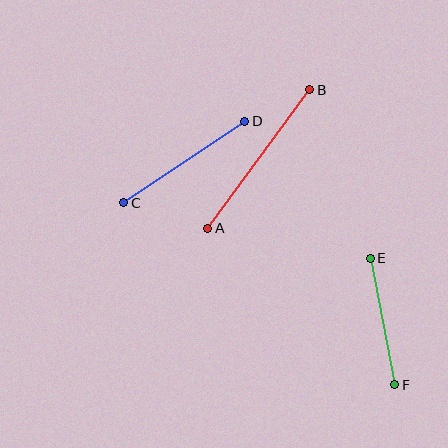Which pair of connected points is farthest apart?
Points A and B are farthest apart.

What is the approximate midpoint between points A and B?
The midpoint is at approximately (259, 159) pixels.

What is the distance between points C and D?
The distance is approximately 146 pixels.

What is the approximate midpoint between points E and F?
The midpoint is at approximately (383, 322) pixels.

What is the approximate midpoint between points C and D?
The midpoint is at approximately (184, 162) pixels.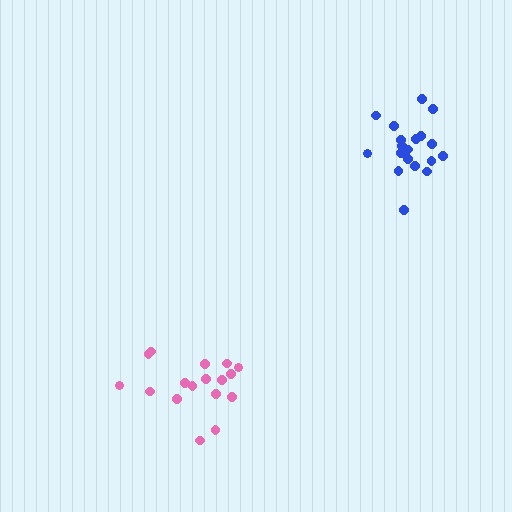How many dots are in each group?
Group 1: 18 dots, Group 2: 19 dots (37 total).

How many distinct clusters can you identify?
There are 2 distinct clusters.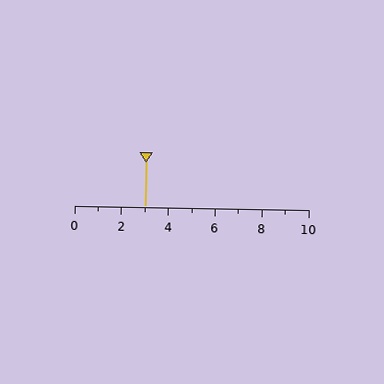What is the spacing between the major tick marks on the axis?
The major ticks are spaced 2 apart.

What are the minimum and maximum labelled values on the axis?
The axis runs from 0 to 10.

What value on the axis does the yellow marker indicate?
The marker indicates approximately 3.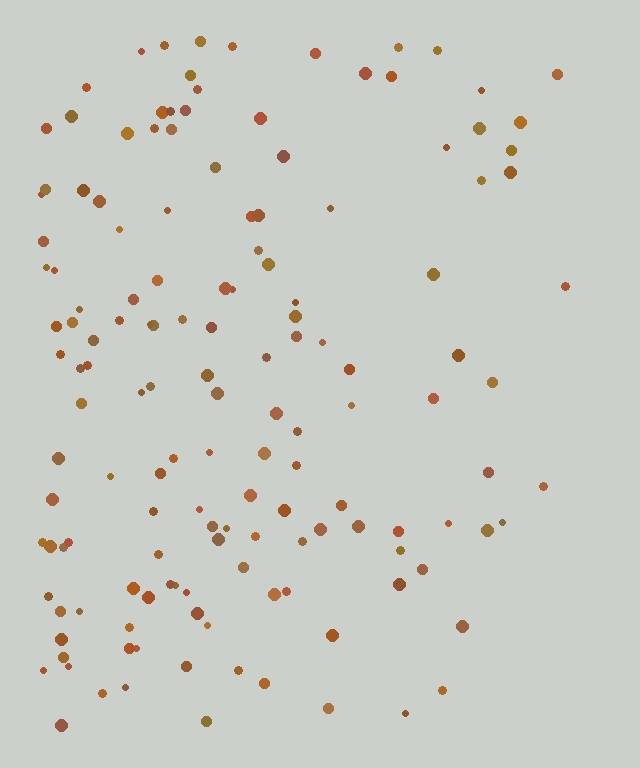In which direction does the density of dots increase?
From right to left, with the left side densest.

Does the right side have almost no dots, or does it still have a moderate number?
Still a moderate number, just noticeably fewer than the left.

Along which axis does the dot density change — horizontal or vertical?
Horizontal.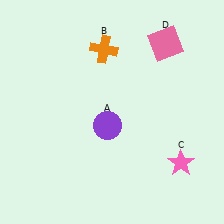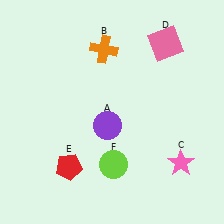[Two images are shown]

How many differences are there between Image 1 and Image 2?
There are 2 differences between the two images.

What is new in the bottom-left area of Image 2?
A red pentagon (E) was added in the bottom-left area of Image 2.